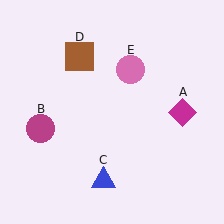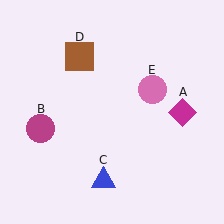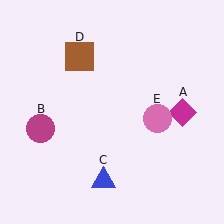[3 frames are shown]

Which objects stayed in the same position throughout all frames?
Magenta diamond (object A) and magenta circle (object B) and blue triangle (object C) and brown square (object D) remained stationary.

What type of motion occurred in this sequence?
The pink circle (object E) rotated clockwise around the center of the scene.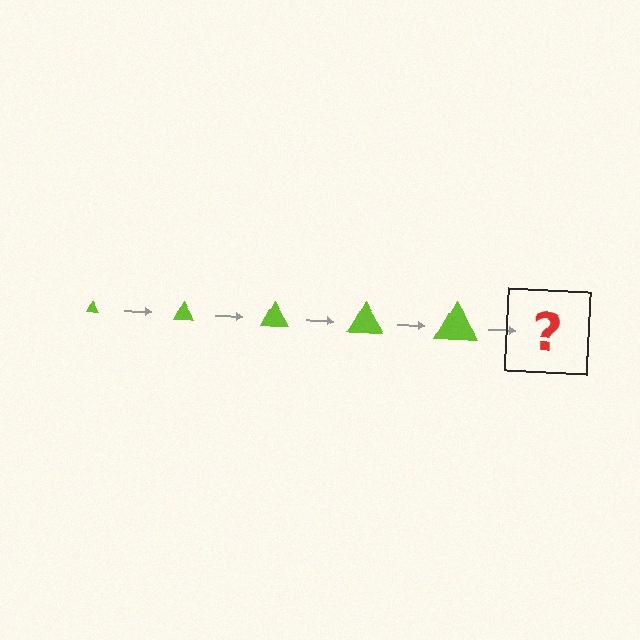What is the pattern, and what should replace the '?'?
The pattern is that the triangle gets progressively larger each step. The '?' should be a lime triangle, larger than the previous one.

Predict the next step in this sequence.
The next step is a lime triangle, larger than the previous one.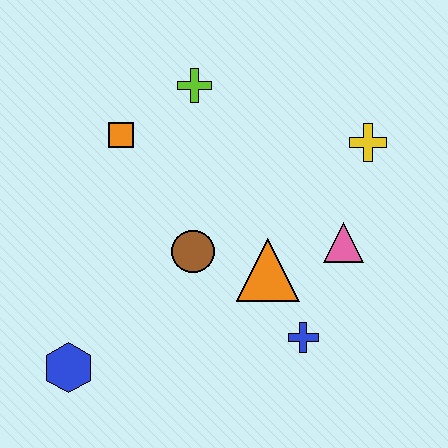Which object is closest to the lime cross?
The orange square is closest to the lime cross.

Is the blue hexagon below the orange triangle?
Yes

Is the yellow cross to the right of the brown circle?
Yes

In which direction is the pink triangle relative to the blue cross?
The pink triangle is above the blue cross.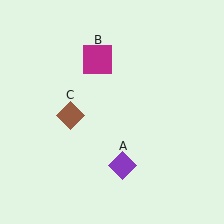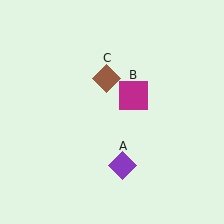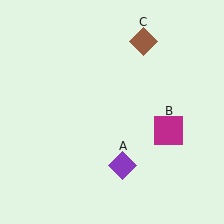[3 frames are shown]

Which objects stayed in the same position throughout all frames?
Purple diamond (object A) remained stationary.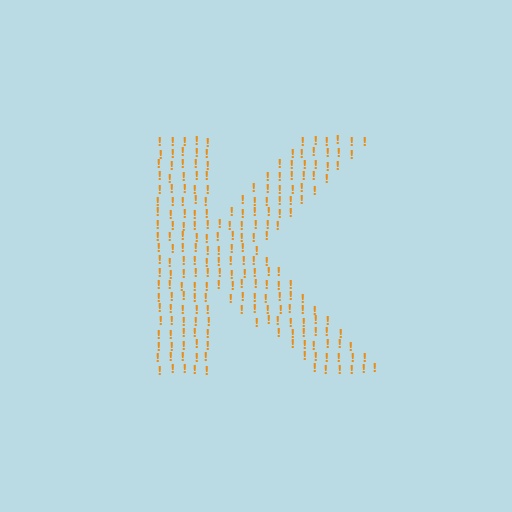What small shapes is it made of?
It is made of small exclamation marks.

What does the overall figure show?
The overall figure shows the letter K.